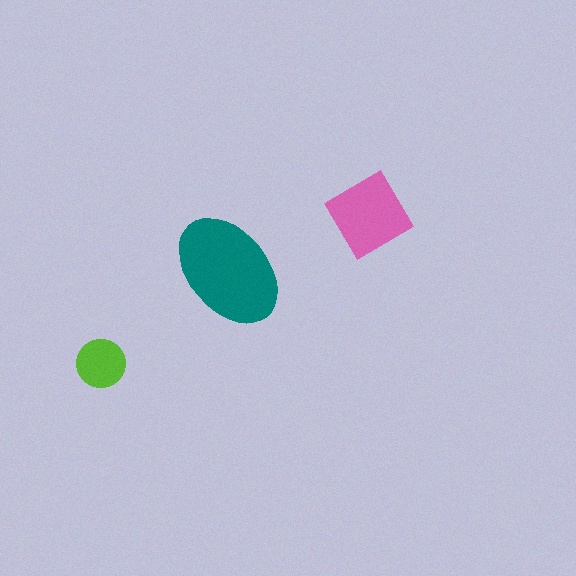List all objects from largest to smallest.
The teal ellipse, the pink diamond, the lime circle.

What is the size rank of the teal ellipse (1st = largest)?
1st.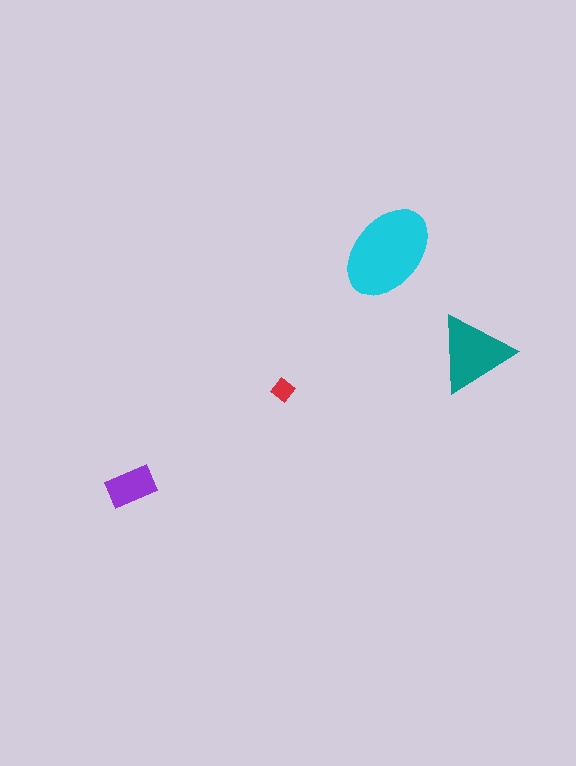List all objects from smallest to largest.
The red diamond, the purple rectangle, the teal triangle, the cyan ellipse.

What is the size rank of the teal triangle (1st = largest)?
2nd.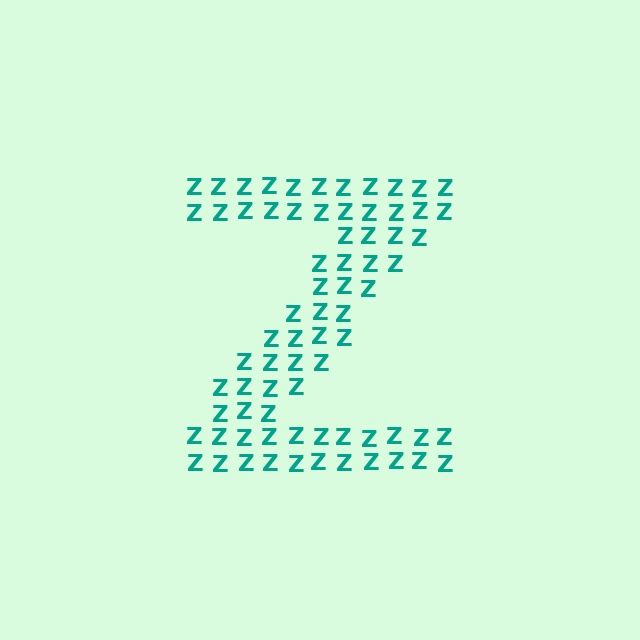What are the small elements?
The small elements are letter Z's.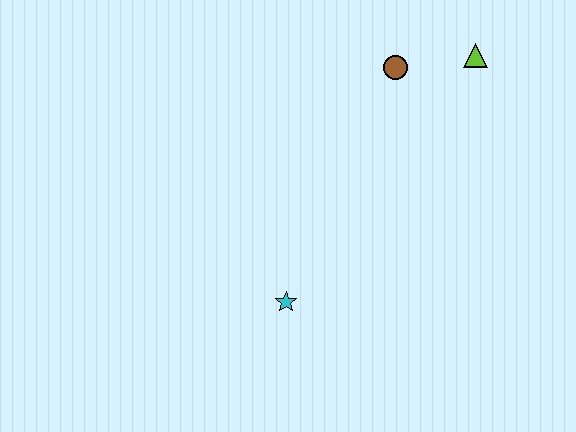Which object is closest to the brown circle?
The lime triangle is closest to the brown circle.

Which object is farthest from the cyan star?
The lime triangle is farthest from the cyan star.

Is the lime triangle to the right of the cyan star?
Yes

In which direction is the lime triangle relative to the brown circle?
The lime triangle is to the right of the brown circle.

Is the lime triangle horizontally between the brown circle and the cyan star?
No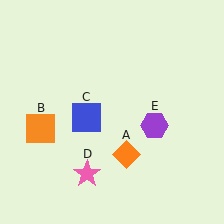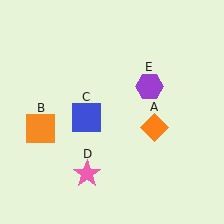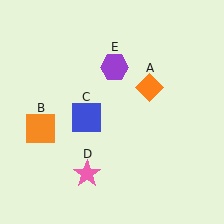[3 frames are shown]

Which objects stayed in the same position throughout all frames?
Orange square (object B) and blue square (object C) and pink star (object D) remained stationary.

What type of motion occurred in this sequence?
The orange diamond (object A), purple hexagon (object E) rotated counterclockwise around the center of the scene.